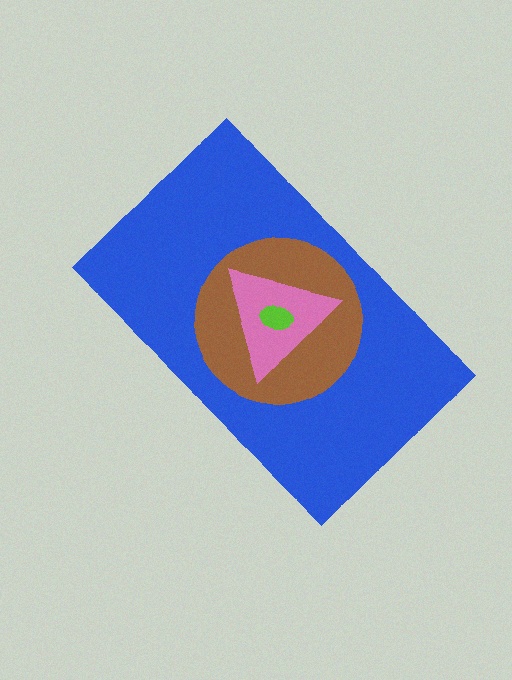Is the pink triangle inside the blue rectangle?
Yes.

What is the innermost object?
The lime ellipse.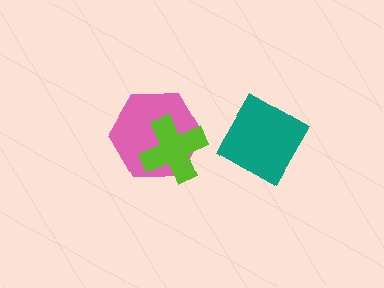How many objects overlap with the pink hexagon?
1 object overlaps with the pink hexagon.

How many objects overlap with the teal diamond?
0 objects overlap with the teal diamond.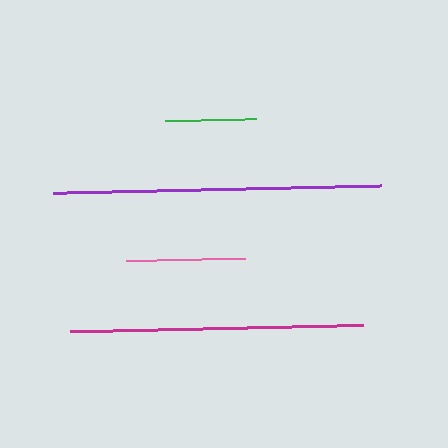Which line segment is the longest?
The purple line is the longest at approximately 328 pixels.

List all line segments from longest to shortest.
From longest to shortest: purple, magenta, pink, green.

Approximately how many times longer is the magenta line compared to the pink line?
The magenta line is approximately 2.5 times the length of the pink line.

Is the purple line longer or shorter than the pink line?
The purple line is longer than the pink line.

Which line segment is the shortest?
The green line is the shortest at approximately 90 pixels.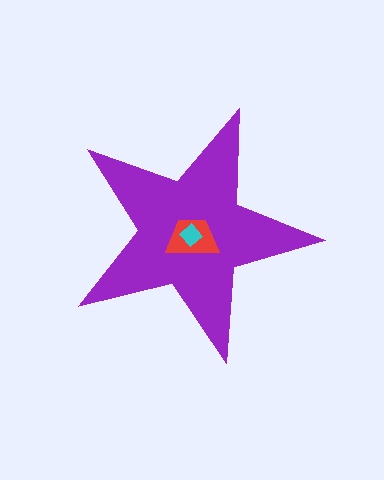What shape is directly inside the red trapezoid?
The cyan diamond.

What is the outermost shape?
The purple star.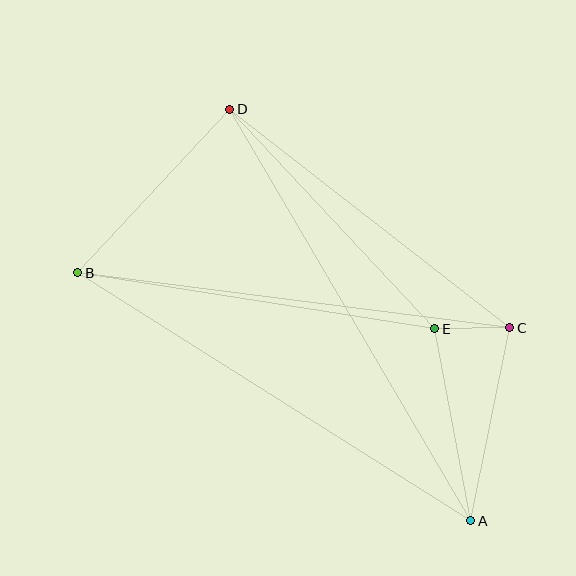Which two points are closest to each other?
Points C and E are closest to each other.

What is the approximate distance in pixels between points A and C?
The distance between A and C is approximately 197 pixels.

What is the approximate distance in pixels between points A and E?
The distance between A and E is approximately 195 pixels.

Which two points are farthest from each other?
Points A and D are farthest from each other.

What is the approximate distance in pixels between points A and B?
The distance between A and B is approximately 465 pixels.